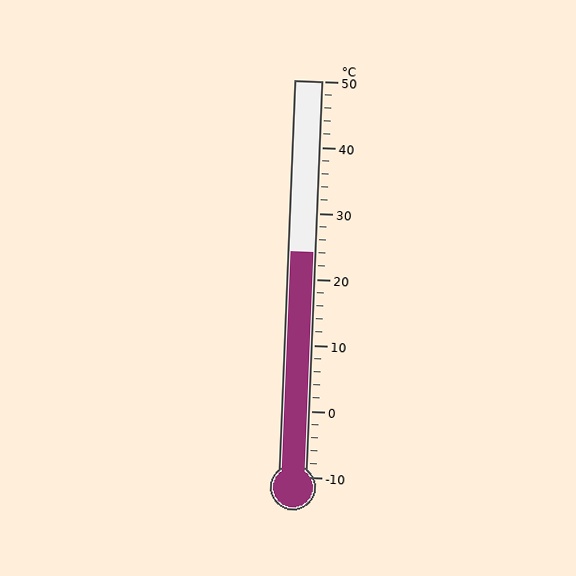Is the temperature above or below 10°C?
The temperature is above 10°C.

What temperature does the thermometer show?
The thermometer shows approximately 24°C.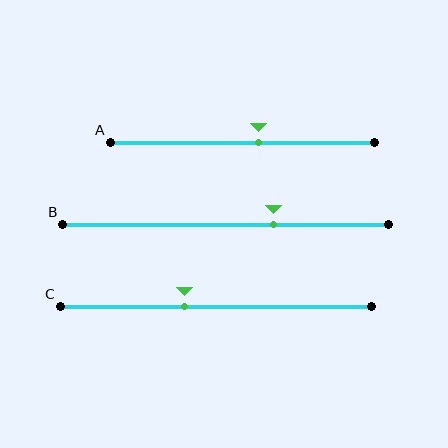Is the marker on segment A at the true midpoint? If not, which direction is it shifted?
No, the marker on segment A is shifted to the right by about 6% of the segment length.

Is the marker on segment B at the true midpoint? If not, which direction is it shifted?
No, the marker on segment B is shifted to the right by about 15% of the segment length.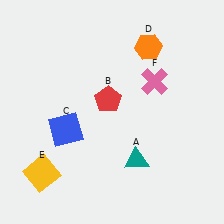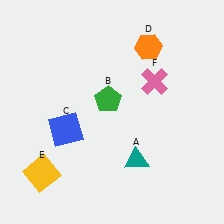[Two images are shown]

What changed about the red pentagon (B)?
In Image 1, B is red. In Image 2, it changed to green.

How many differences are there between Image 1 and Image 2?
There is 1 difference between the two images.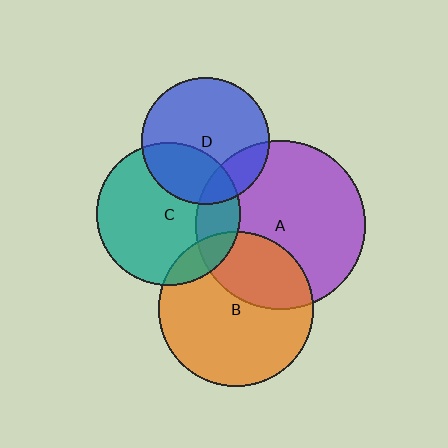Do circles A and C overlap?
Yes.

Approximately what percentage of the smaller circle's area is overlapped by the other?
Approximately 20%.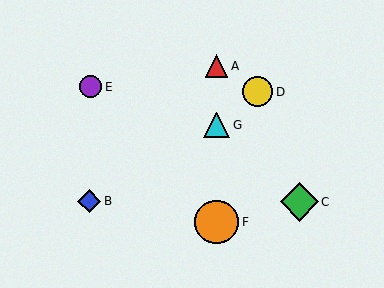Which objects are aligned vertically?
Objects A, F, G are aligned vertically.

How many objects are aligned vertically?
3 objects (A, F, G) are aligned vertically.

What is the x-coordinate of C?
Object C is at x≈299.